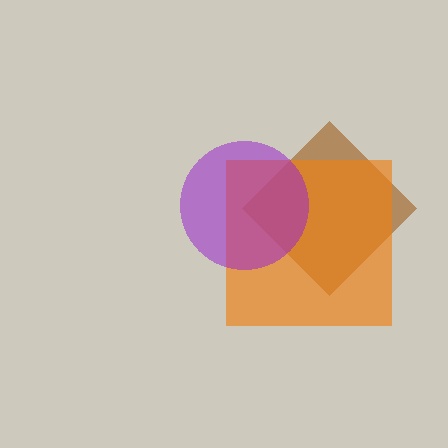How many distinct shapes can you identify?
There are 3 distinct shapes: a brown diamond, an orange square, a purple circle.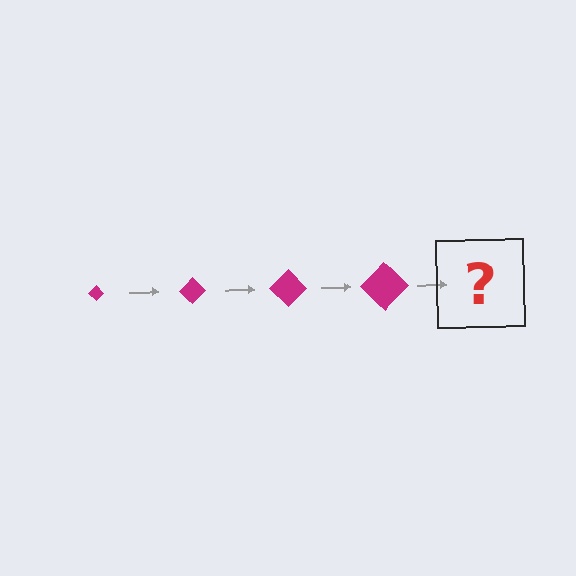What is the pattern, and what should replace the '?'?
The pattern is that the diamond gets progressively larger each step. The '?' should be a magenta diamond, larger than the previous one.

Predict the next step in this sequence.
The next step is a magenta diamond, larger than the previous one.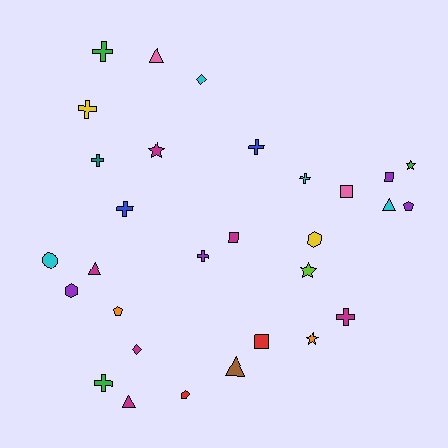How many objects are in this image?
There are 30 objects.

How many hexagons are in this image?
There are 2 hexagons.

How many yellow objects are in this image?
There are 2 yellow objects.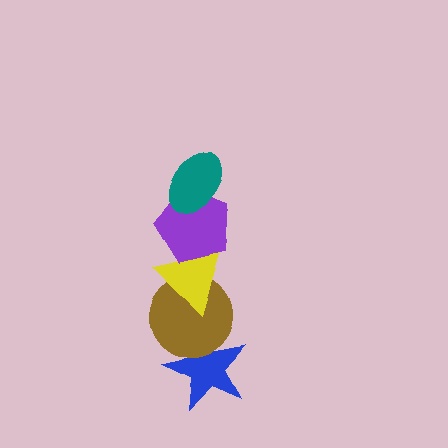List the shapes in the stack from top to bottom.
From top to bottom: the teal ellipse, the purple pentagon, the yellow triangle, the brown circle, the blue star.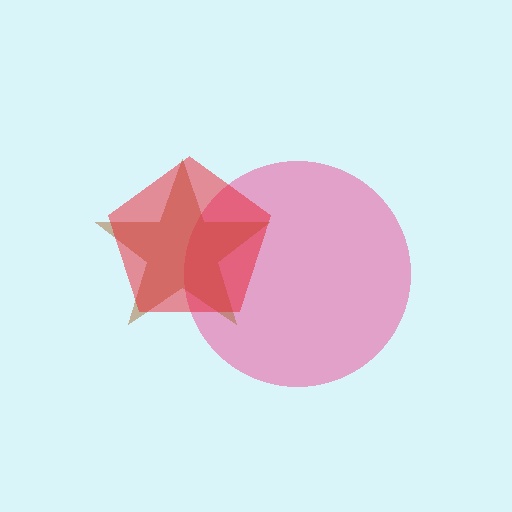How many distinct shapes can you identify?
There are 3 distinct shapes: a pink circle, a brown star, a red pentagon.